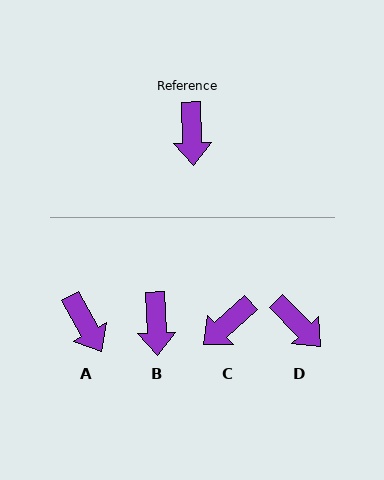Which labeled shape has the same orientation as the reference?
B.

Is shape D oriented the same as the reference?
No, it is off by about 42 degrees.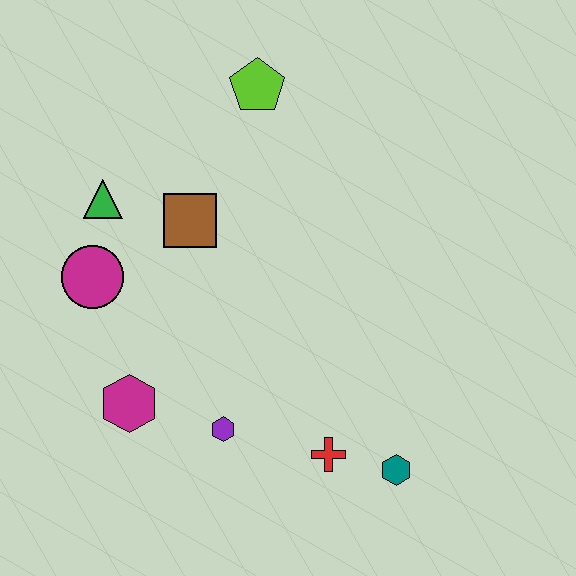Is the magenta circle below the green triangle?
Yes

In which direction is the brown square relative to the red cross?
The brown square is above the red cross.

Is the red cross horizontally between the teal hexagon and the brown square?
Yes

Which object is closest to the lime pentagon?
The brown square is closest to the lime pentagon.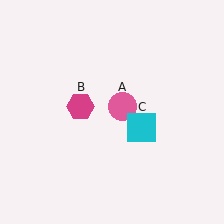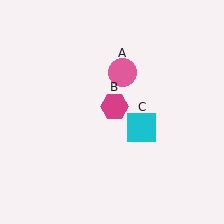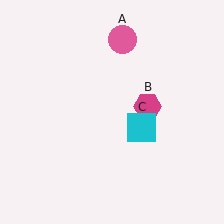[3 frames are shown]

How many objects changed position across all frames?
2 objects changed position: pink circle (object A), magenta hexagon (object B).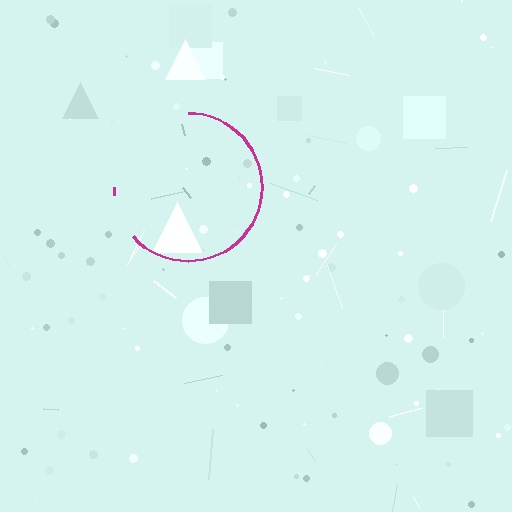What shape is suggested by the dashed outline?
The dashed outline suggests a circle.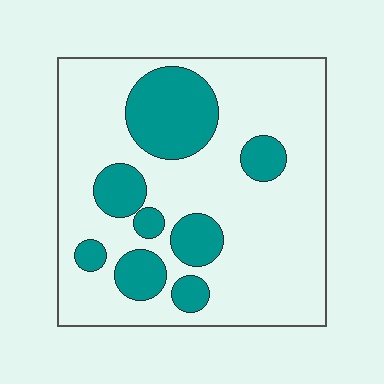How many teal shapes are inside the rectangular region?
8.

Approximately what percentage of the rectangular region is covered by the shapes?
Approximately 25%.